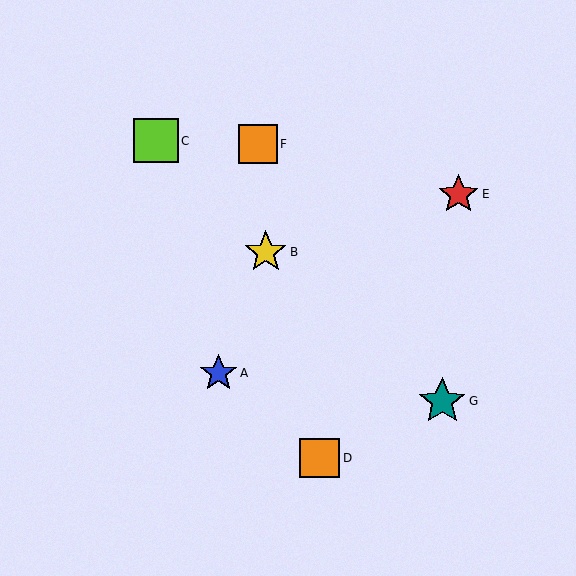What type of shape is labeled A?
Shape A is a blue star.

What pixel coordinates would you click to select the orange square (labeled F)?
Click at (258, 144) to select the orange square F.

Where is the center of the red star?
The center of the red star is at (459, 194).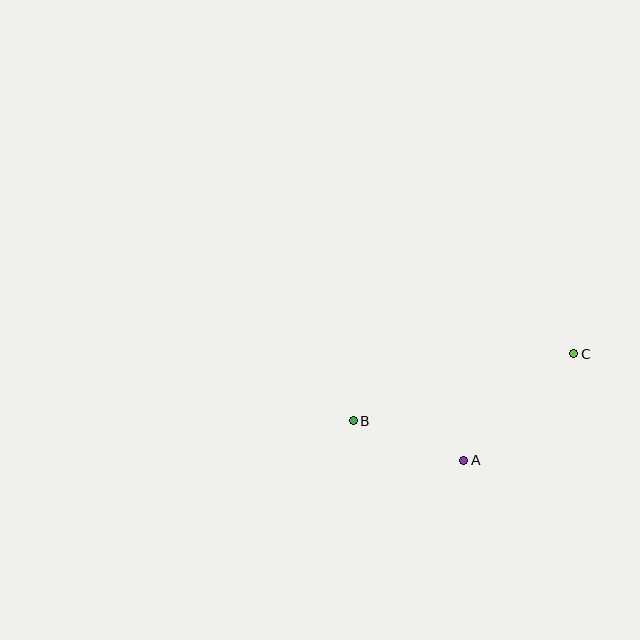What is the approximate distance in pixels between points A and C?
The distance between A and C is approximately 153 pixels.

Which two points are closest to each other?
Points A and B are closest to each other.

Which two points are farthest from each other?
Points B and C are farthest from each other.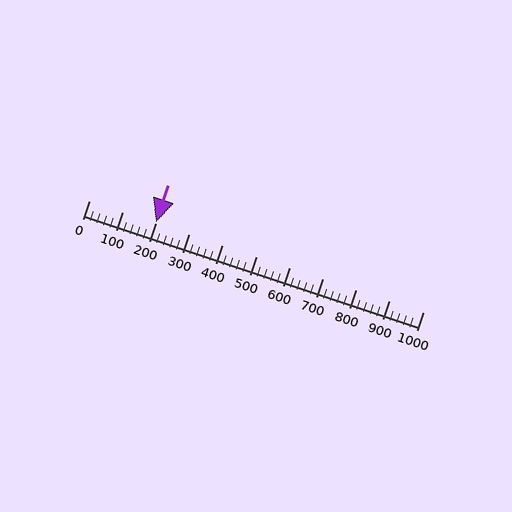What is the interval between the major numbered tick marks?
The major tick marks are spaced 100 units apart.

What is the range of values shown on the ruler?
The ruler shows values from 0 to 1000.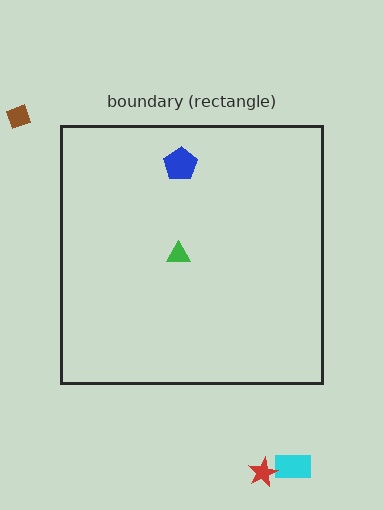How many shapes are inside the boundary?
2 inside, 3 outside.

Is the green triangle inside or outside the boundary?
Inside.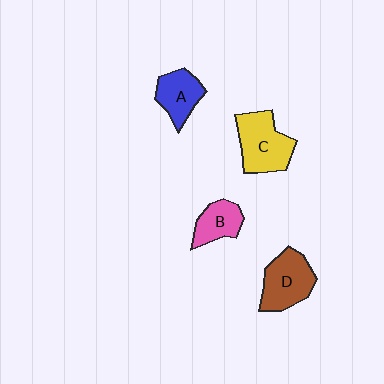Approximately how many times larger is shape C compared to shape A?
Approximately 1.5 times.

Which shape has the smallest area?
Shape B (pink).